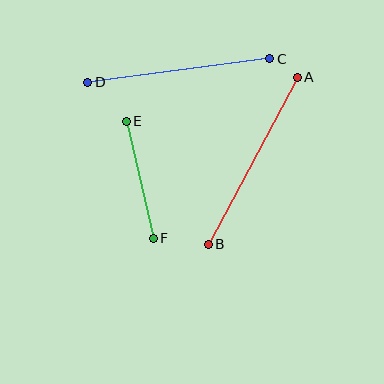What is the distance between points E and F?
The distance is approximately 120 pixels.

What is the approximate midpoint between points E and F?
The midpoint is at approximately (140, 180) pixels.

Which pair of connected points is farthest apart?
Points A and B are farthest apart.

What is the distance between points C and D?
The distance is approximately 184 pixels.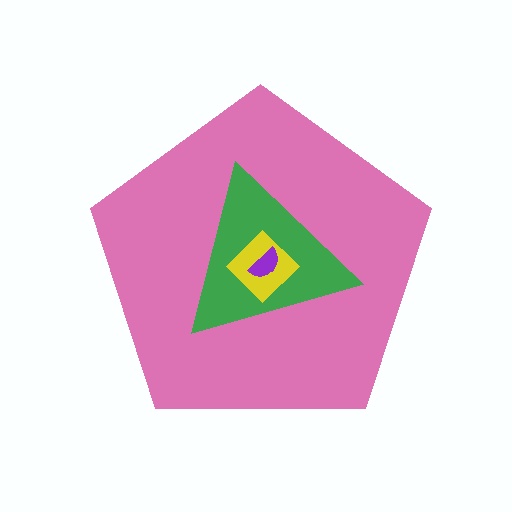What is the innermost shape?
The purple semicircle.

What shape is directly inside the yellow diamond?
The purple semicircle.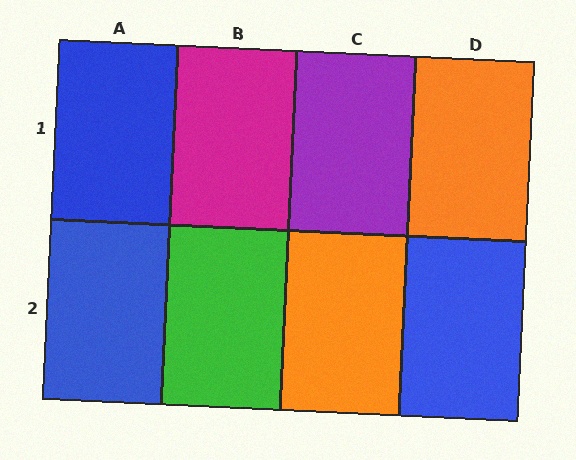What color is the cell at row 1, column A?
Blue.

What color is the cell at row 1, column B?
Magenta.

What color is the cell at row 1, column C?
Purple.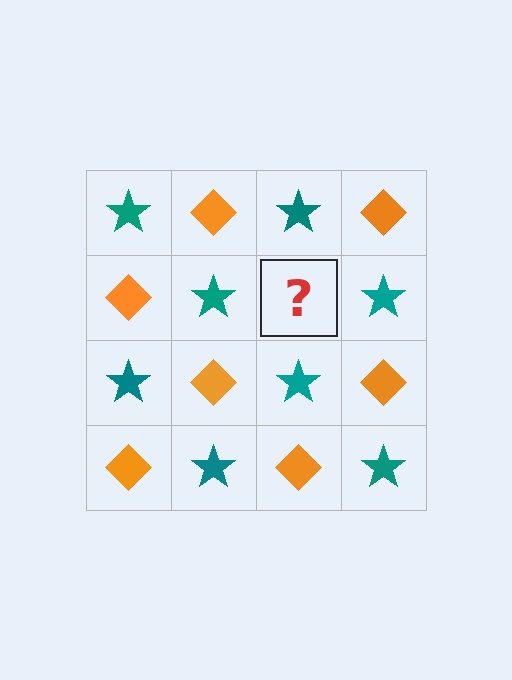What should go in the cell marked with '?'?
The missing cell should contain an orange diamond.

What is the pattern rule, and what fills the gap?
The rule is that it alternates teal star and orange diamond in a checkerboard pattern. The gap should be filled with an orange diamond.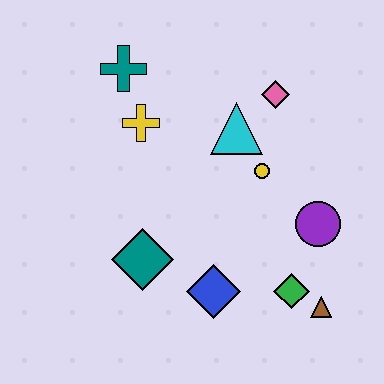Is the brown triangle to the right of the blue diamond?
Yes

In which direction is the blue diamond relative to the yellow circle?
The blue diamond is below the yellow circle.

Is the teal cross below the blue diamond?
No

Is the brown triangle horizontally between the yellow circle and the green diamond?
No